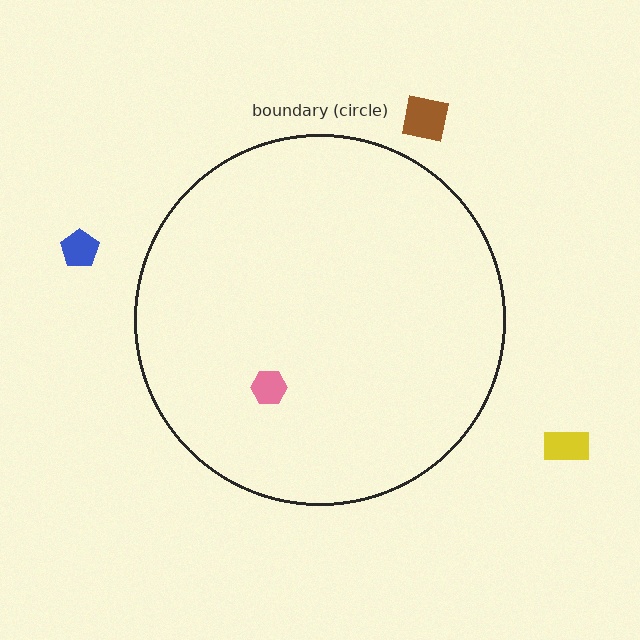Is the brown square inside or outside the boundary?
Outside.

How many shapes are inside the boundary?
1 inside, 3 outside.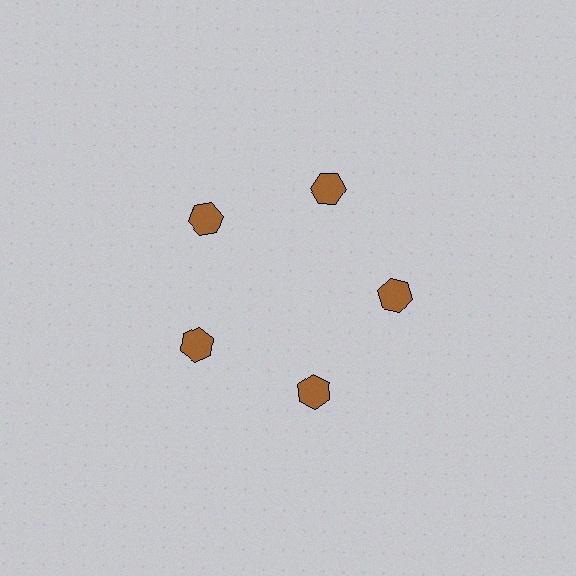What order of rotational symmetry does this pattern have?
This pattern has 5-fold rotational symmetry.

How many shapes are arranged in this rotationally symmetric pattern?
There are 5 shapes, arranged in 5 groups of 1.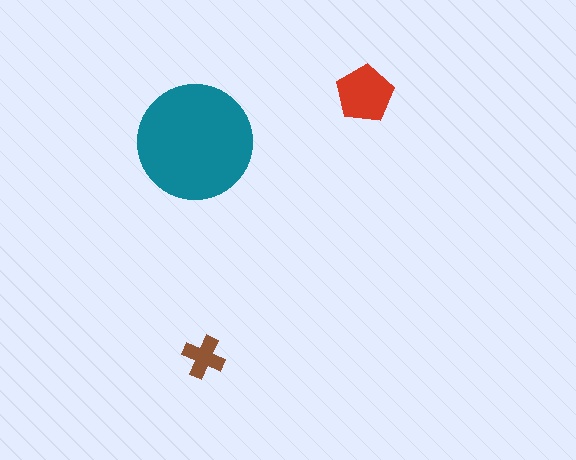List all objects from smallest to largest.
The brown cross, the red pentagon, the teal circle.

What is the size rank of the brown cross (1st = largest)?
3rd.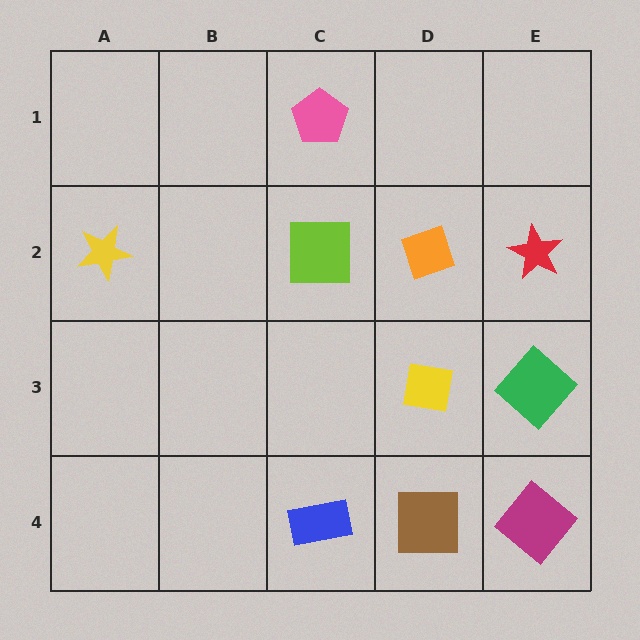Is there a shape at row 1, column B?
No, that cell is empty.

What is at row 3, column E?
A green diamond.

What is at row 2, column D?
An orange diamond.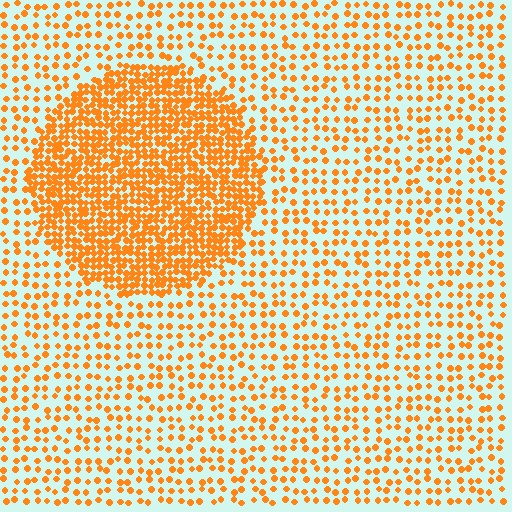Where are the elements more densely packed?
The elements are more densely packed inside the circle boundary.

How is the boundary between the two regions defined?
The boundary is defined by a change in element density (approximately 2.6x ratio). All elements are the same color, size, and shape.